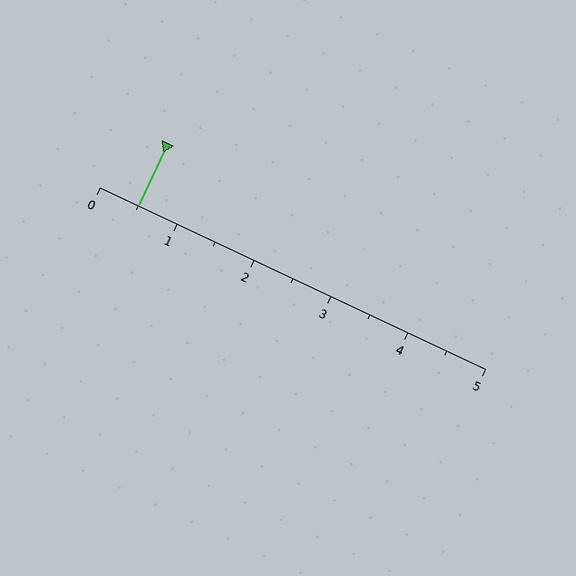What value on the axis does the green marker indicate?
The marker indicates approximately 0.5.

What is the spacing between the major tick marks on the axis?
The major ticks are spaced 1 apart.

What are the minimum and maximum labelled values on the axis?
The axis runs from 0 to 5.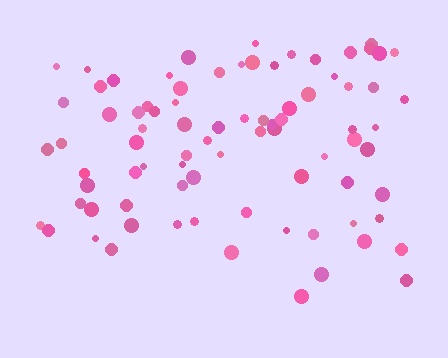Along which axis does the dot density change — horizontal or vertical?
Vertical.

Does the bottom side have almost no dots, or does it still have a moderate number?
Still a moderate number, just noticeably fewer than the top.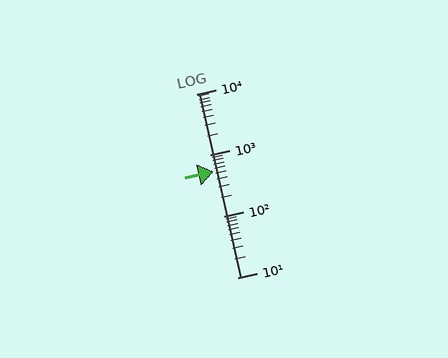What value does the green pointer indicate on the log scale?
The pointer indicates approximately 540.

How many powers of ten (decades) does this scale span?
The scale spans 3 decades, from 10 to 10000.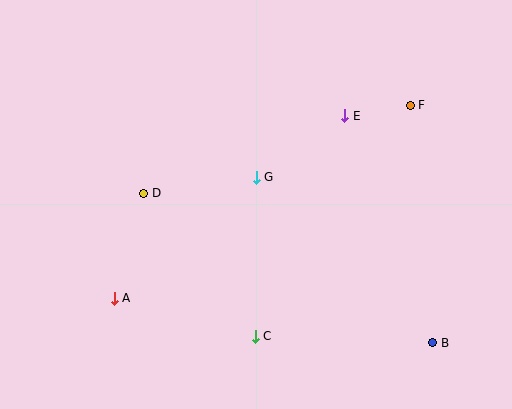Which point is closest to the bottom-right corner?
Point B is closest to the bottom-right corner.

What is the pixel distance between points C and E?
The distance between C and E is 238 pixels.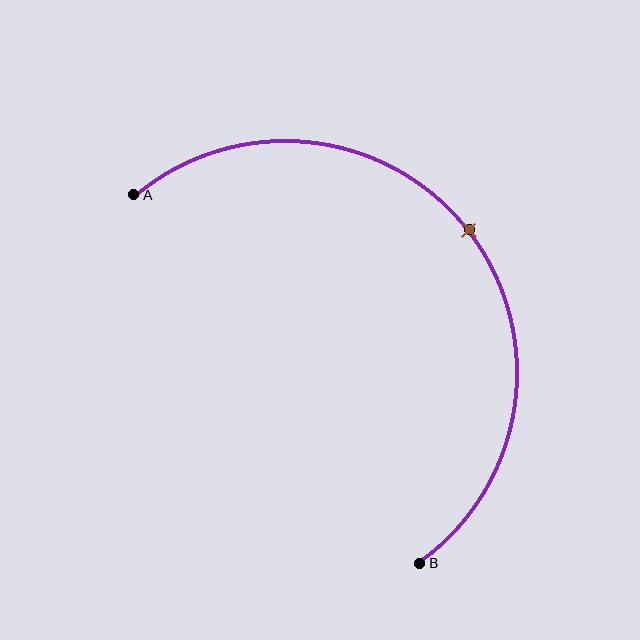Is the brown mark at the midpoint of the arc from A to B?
Yes. The brown mark lies on the arc at equal arc-length from both A and B — it is the arc midpoint.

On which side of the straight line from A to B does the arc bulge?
The arc bulges above and to the right of the straight line connecting A and B.